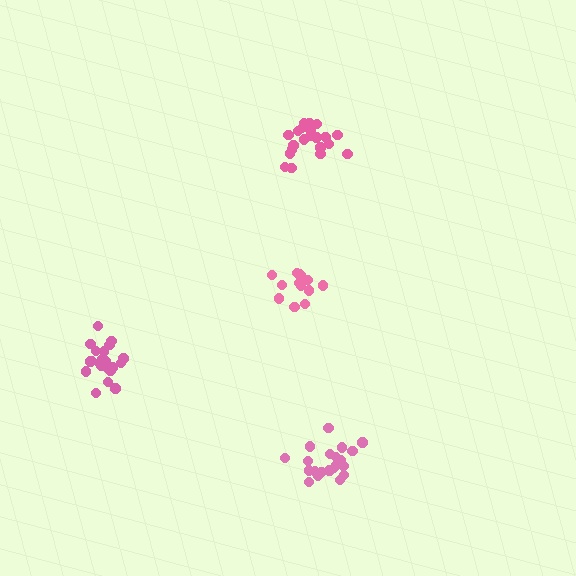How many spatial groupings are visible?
There are 4 spatial groupings.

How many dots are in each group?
Group 1: 21 dots, Group 2: 15 dots, Group 3: 21 dots, Group 4: 21 dots (78 total).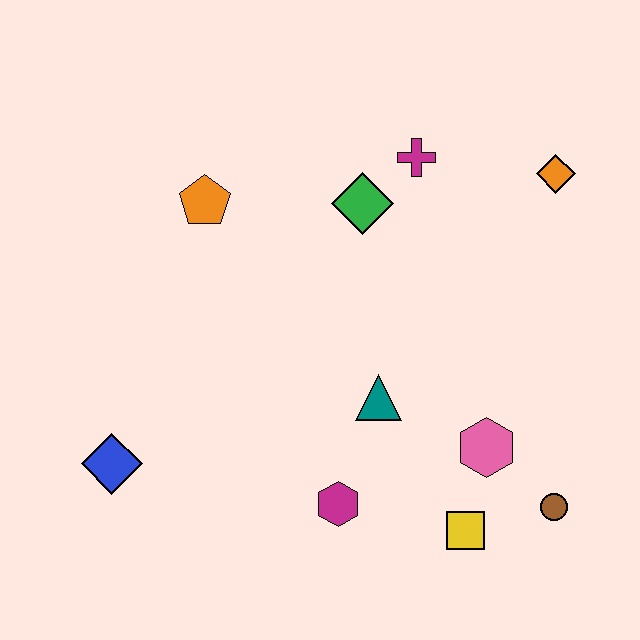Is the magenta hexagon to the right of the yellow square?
No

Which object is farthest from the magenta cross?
The blue diamond is farthest from the magenta cross.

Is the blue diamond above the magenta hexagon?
Yes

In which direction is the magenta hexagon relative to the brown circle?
The magenta hexagon is to the left of the brown circle.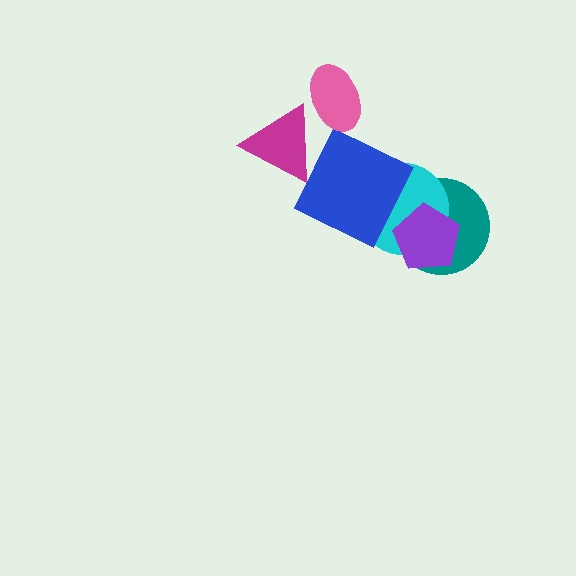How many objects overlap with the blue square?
1 object overlaps with the blue square.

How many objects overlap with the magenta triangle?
1 object overlaps with the magenta triangle.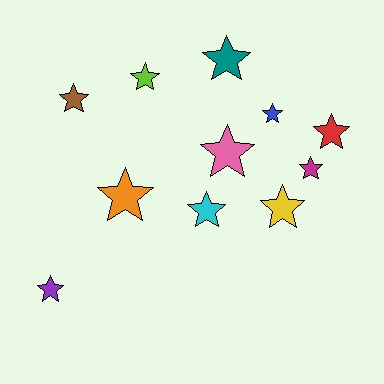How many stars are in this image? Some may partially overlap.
There are 11 stars.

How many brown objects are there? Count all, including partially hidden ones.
There is 1 brown object.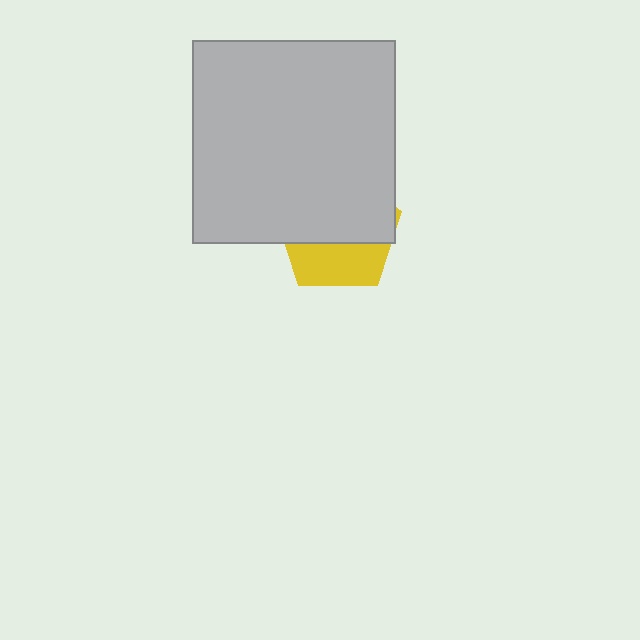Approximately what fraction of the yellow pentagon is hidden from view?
Roughly 63% of the yellow pentagon is hidden behind the light gray square.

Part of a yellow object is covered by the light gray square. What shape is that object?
It is a pentagon.